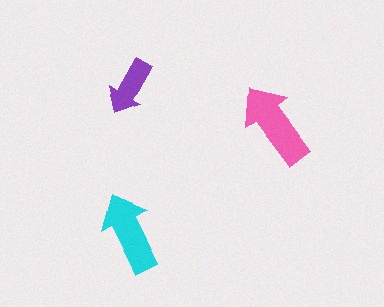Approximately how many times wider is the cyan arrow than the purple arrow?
About 1.5 times wider.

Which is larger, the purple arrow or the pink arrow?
The pink one.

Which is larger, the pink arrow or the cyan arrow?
The pink one.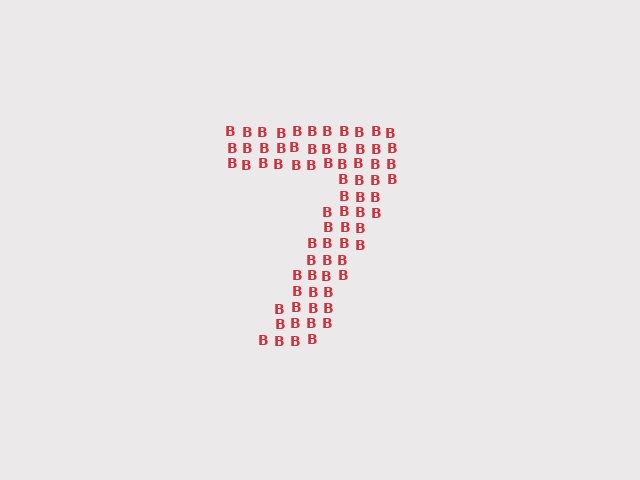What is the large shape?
The large shape is the digit 7.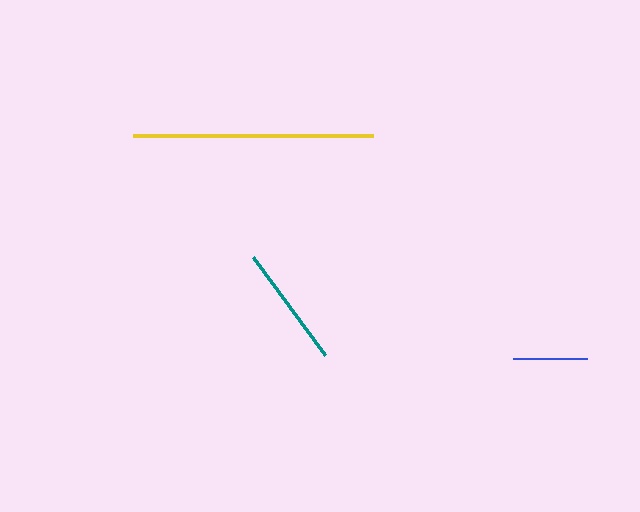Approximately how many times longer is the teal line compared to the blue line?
The teal line is approximately 1.6 times the length of the blue line.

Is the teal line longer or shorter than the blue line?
The teal line is longer than the blue line.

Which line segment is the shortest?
The blue line is the shortest at approximately 74 pixels.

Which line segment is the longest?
The yellow line is the longest at approximately 240 pixels.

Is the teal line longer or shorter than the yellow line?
The yellow line is longer than the teal line.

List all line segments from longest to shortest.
From longest to shortest: yellow, teal, blue.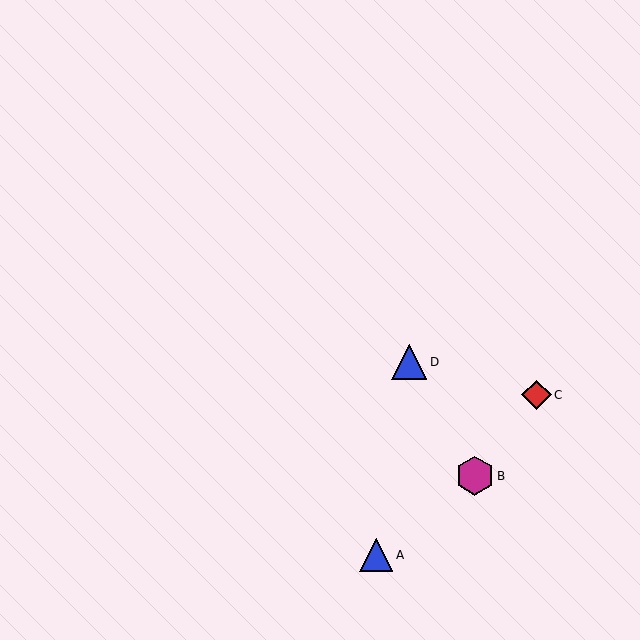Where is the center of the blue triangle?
The center of the blue triangle is at (376, 555).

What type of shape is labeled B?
Shape B is a magenta hexagon.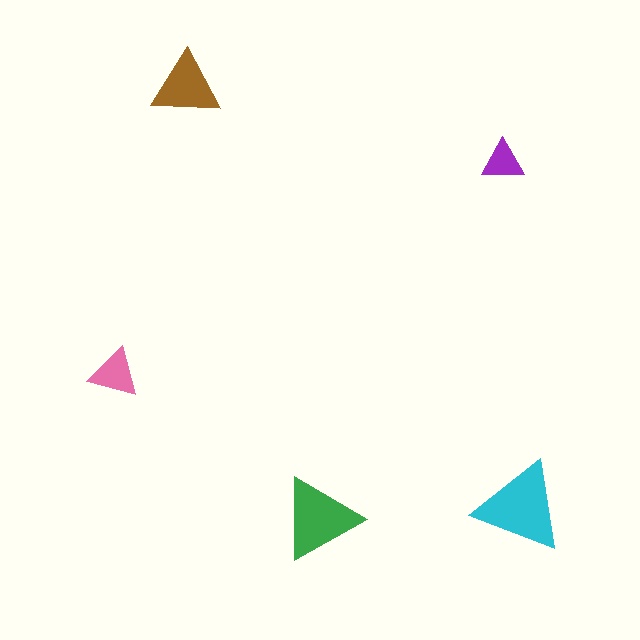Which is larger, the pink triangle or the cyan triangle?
The cyan one.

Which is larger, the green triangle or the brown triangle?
The green one.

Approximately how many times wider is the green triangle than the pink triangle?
About 1.5 times wider.